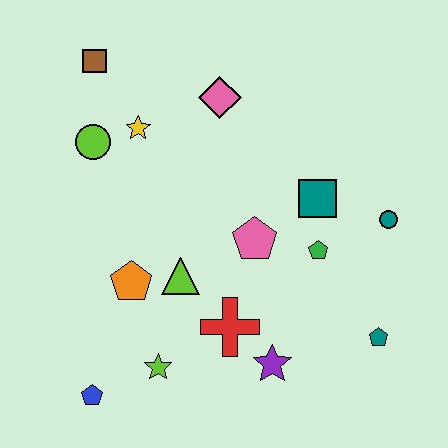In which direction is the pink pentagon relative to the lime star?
The pink pentagon is above the lime star.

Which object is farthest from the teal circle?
The blue pentagon is farthest from the teal circle.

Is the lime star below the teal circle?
Yes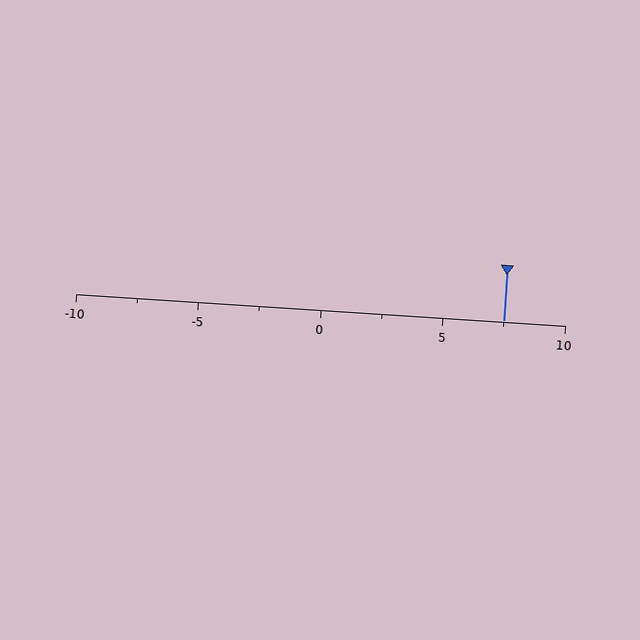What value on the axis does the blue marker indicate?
The marker indicates approximately 7.5.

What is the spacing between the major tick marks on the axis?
The major ticks are spaced 5 apart.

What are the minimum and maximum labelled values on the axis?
The axis runs from -10 to 10.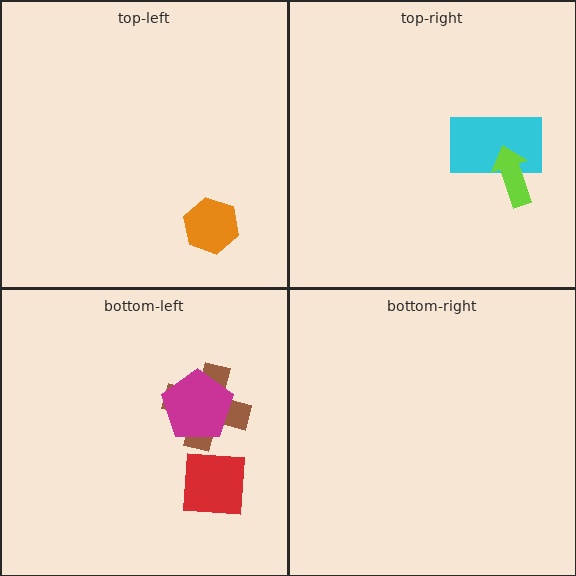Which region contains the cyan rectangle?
The top-right region.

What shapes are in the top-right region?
The cyan rectangle, the lime arrow.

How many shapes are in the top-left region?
1.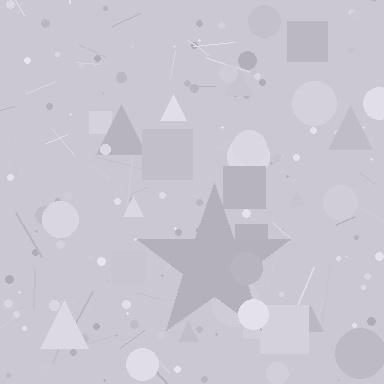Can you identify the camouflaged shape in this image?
The camouflaged shape is a star.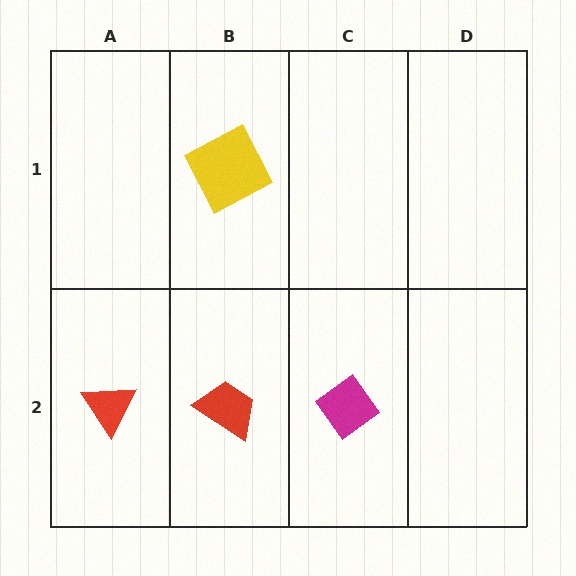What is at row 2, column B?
A red trapezoid.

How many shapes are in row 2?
3 shapes.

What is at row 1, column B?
A yellow square.